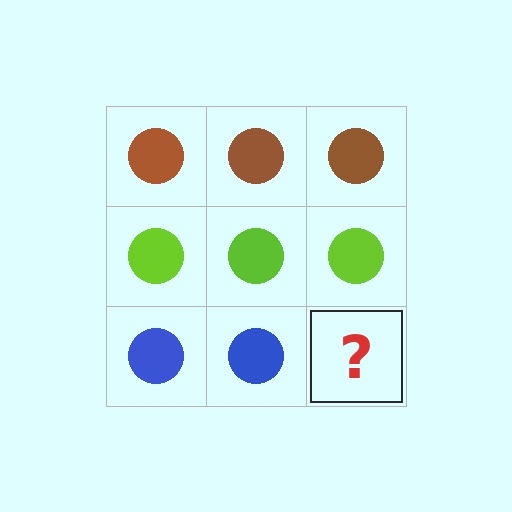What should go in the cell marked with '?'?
The missing cell should contain a blue circle.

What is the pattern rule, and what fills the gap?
The rule is that each row has a consistent color. The gap should be filled with a blue circle.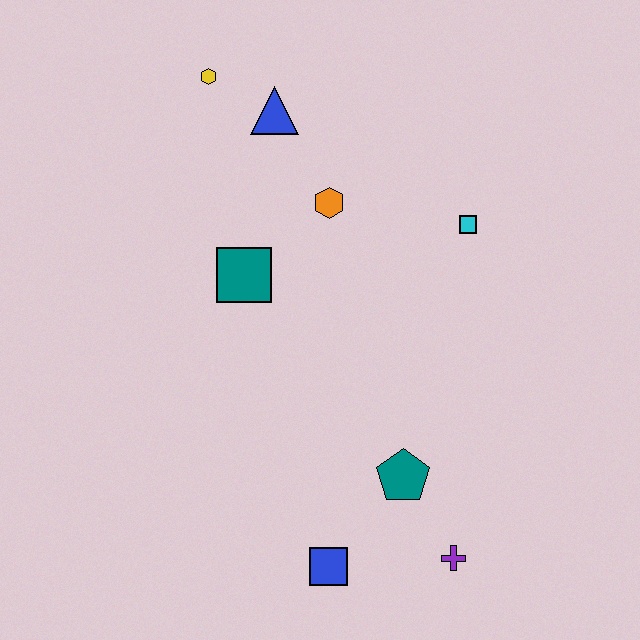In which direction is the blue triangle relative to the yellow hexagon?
The blue triangle is to the right of the yellow hexagon.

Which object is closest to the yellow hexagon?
The blue triangle is closest to the yellow hexagon.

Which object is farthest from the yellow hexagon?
The purple cross is farthest from the yellow hexagon.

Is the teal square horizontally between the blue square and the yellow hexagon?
Yes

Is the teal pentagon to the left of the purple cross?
Yes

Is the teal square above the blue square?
Yes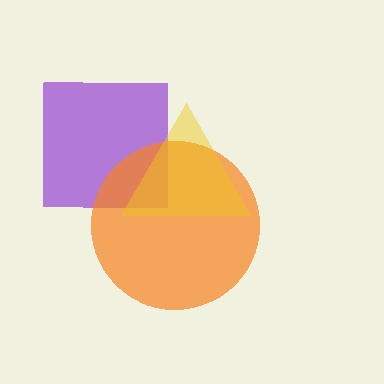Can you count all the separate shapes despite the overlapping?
Yes, there are 3 separate shapes.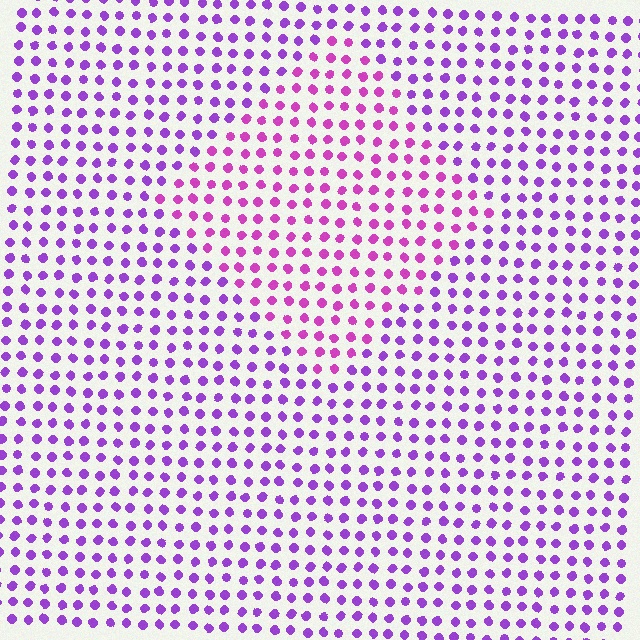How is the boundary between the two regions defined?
The boundary is defined purely by a slight shift in hue (about 31 degrees). Spacing, size, and orientation are identical on both sides.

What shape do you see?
I see a diamond.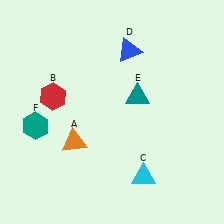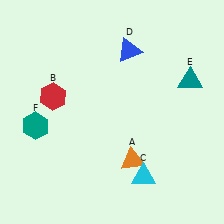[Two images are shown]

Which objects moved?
The objects that moved are: the orange triangle (A), the teal triangle (E).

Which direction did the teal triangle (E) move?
The teal triangle (E) moved right.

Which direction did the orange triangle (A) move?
The orange triangle (A) moved right.